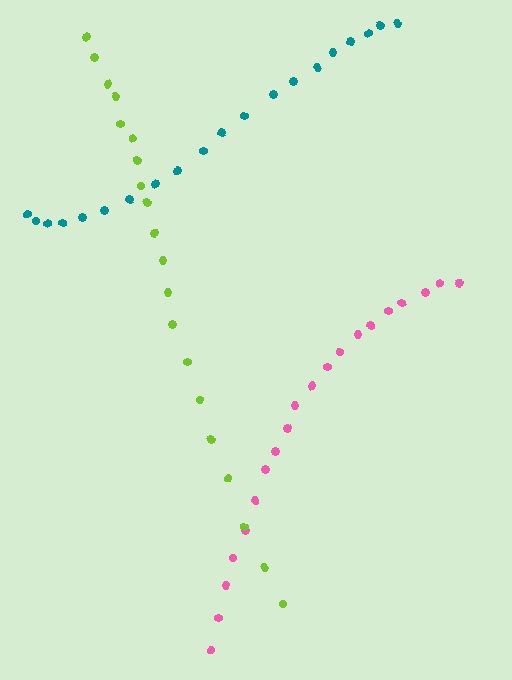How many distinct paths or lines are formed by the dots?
There are 3 distinct paths.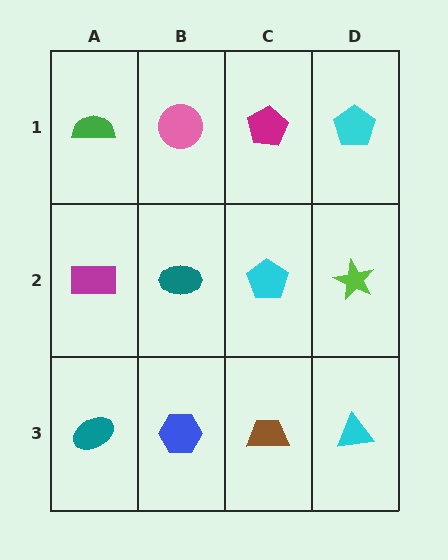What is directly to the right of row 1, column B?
A magenta pentagon.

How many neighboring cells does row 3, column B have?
3.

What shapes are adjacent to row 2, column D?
A cyan pentagon (row 1, column D), a cyan triangle (row 3, column D), a cyan pentagon (row 2, column C).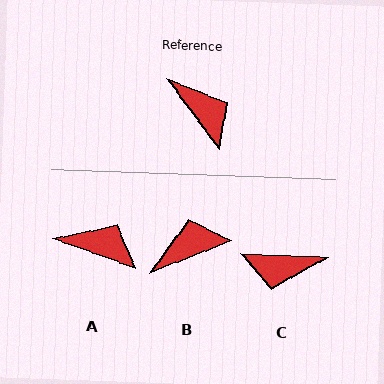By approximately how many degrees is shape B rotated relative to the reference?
Approximately 75 degrees counter-clockwise.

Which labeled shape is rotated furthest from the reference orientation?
C, about 129 degrees away.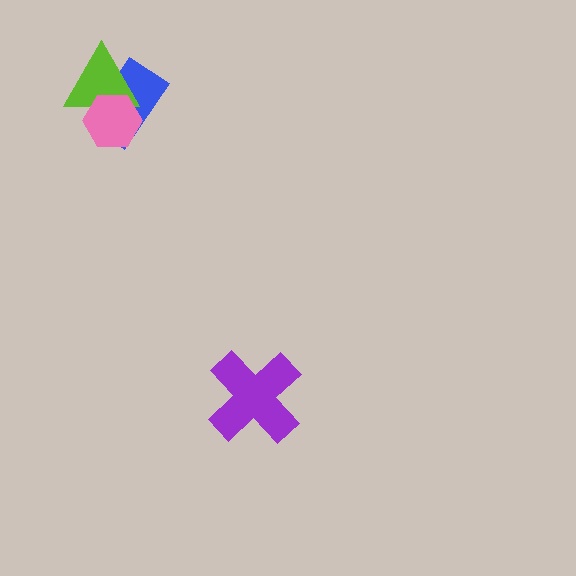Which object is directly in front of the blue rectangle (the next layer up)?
The lime triangle is directly in front of the blue rectangle.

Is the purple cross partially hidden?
No, no other shape covers it.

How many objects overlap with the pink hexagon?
2 objects overlap with the pink hexagon.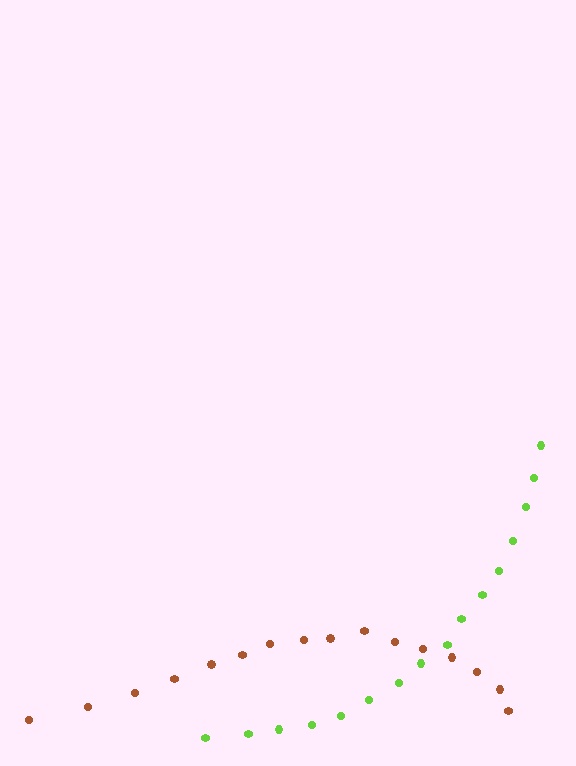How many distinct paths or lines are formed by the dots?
There are 2 distinct paths.